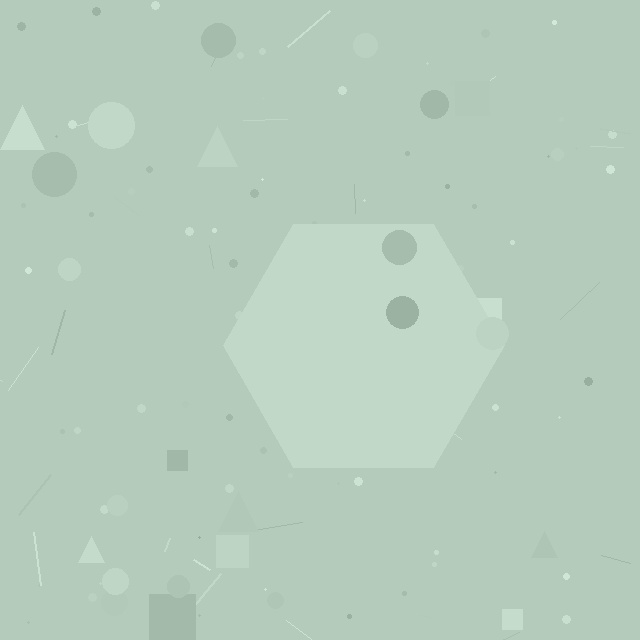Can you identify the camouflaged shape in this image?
The camouflaged shape is a hexagon.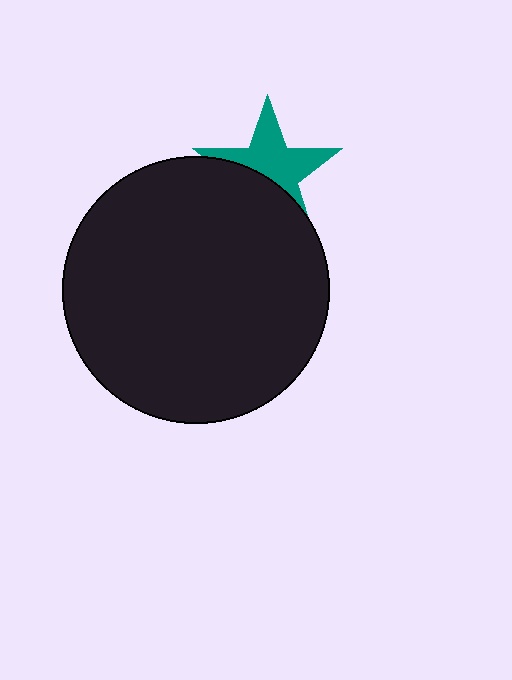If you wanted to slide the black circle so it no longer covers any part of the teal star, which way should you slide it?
Slide it down — that is the most direct way to separate the two shapes.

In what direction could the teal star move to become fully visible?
The teal star could move up. That would shift it out from behind the black circle entirely.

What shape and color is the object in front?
The object in front is a black circle.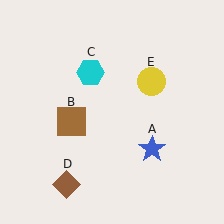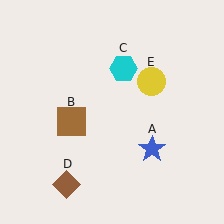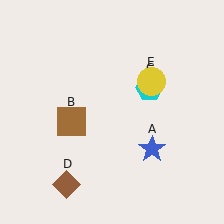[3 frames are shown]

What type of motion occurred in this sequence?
The cyan hexagon (object C) rotated clockwise around the center of the scene.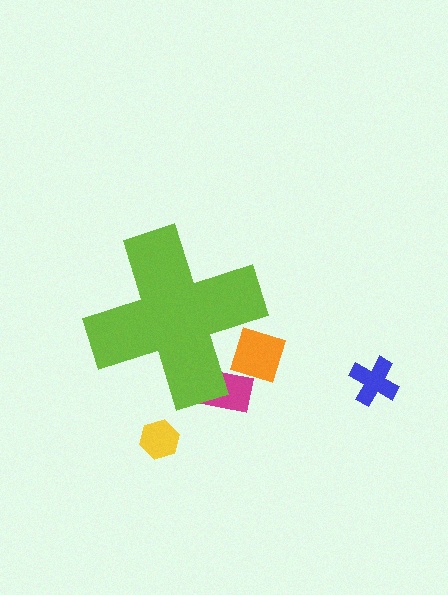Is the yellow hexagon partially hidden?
No, the yellow hexagon is fully visible.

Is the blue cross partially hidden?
No, the blue cross is fully visible.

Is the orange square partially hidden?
Yes, the orange square is partially hidden behind the lime cross.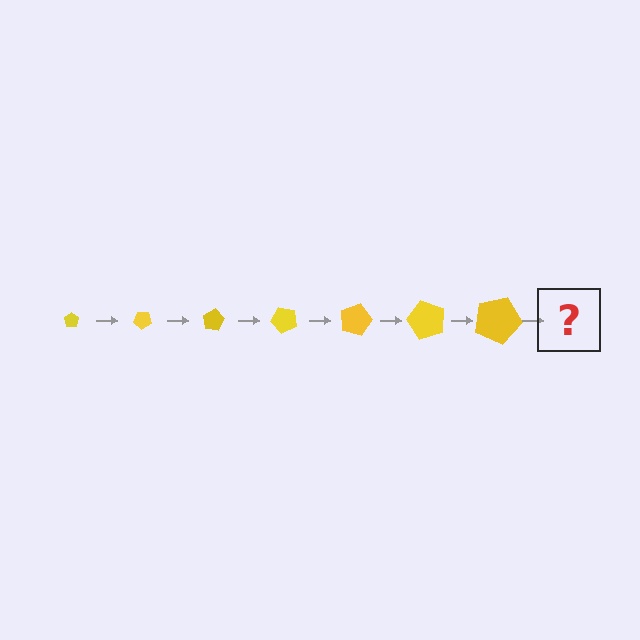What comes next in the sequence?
The next element should be a pentagon, larger than the previous one and rotated 280 degrees from the start.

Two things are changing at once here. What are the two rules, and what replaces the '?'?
The two rules are that the pentagon grows larger each step and it rotates 40 degrees each step. The '?' should be a pentagon, larger than the previous one and rotated 280 degrees from the start.